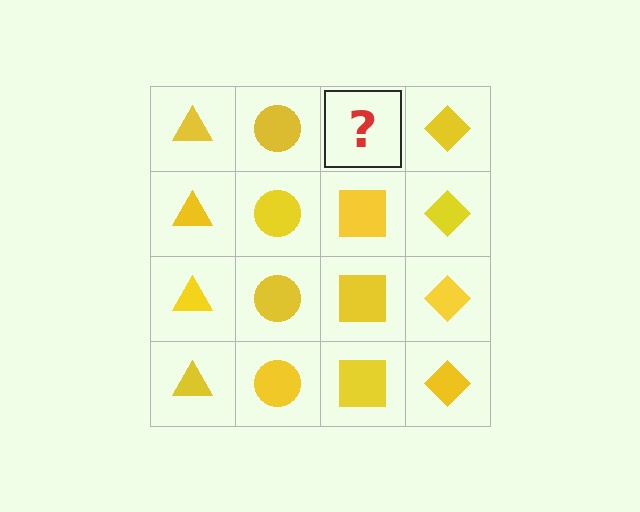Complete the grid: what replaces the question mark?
The question mark should be replaced with a yellow square.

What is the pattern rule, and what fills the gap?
The rule is that each column has a consistent shape. The gap should be filled with a yellow square.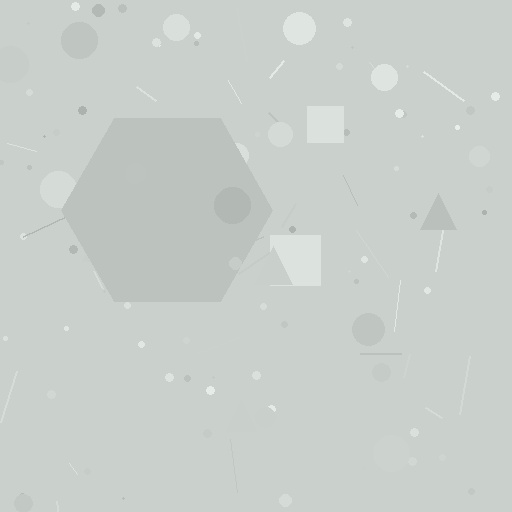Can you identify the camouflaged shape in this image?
The camouflaged shape is a hexagon.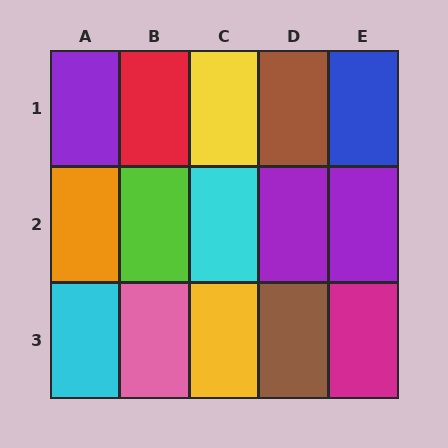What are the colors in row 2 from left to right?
Orange, lime, cyan, purple, purple.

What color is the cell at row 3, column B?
Pink.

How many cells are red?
1 cell is red.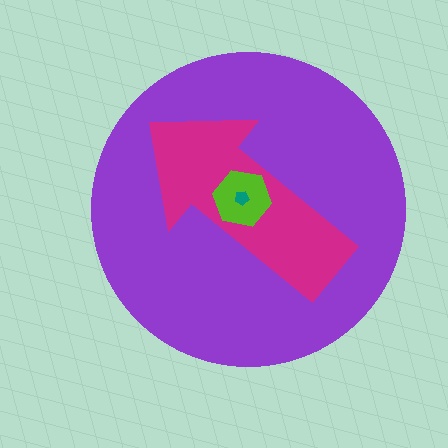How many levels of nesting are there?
4.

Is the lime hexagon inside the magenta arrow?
Yes.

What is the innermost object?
The teal pentagon.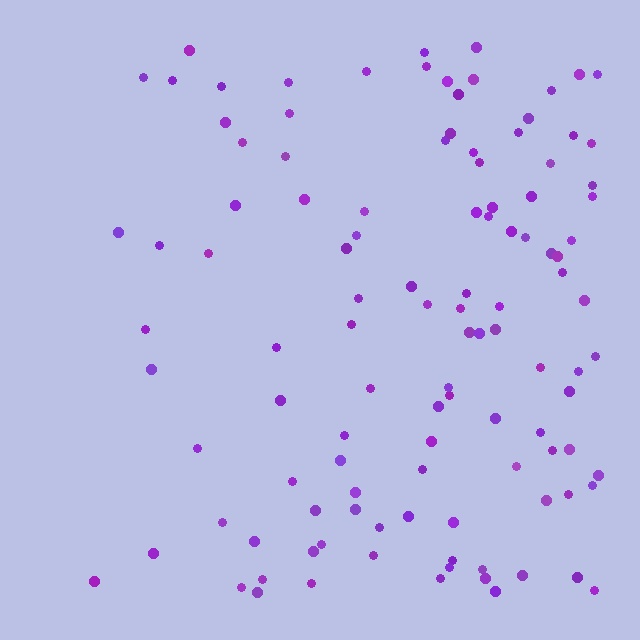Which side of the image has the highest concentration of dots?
The right.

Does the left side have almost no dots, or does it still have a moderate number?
Still a moderate number, just noticeably fewer than the right.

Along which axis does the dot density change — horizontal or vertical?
Horizontal.